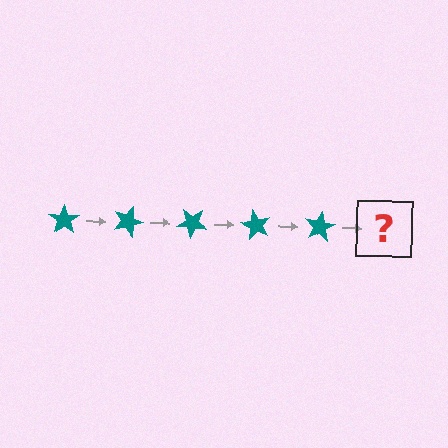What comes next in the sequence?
The next element should be a teal star rotated 100 degrees.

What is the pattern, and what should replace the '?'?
The pattern is that the star rotates 20 degrees each step. The '?' should be a teal star rotated 100 degrees.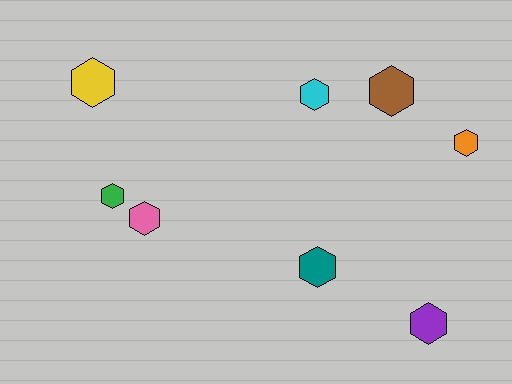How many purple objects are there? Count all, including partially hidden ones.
There is 1 purple object.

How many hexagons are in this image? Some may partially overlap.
There are 8 hexagons.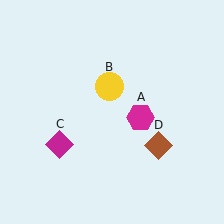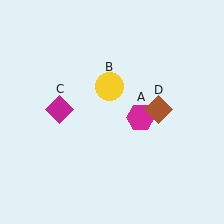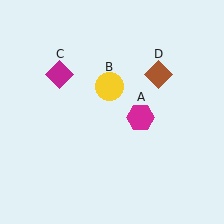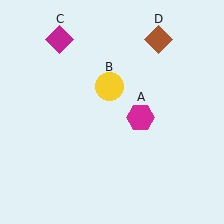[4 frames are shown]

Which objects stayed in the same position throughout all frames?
Magenta hexagon (object A) and yellow circle (object B) remained stationary.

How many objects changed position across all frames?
2 objects changed position: magenta diamond (object C), brown diamond (object D).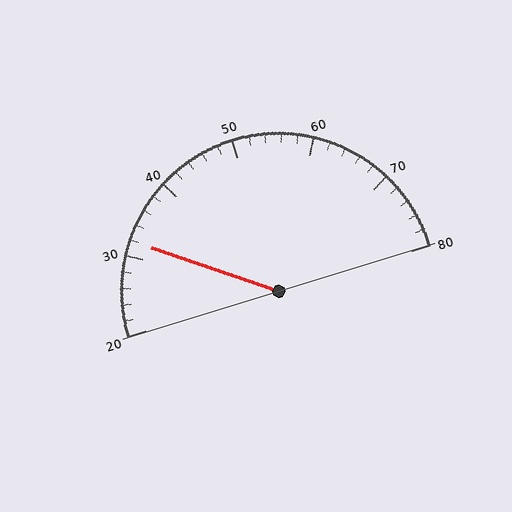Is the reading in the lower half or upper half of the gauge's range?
The reading is in the lower half of the range (20 to 80).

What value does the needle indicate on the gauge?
The needle indicates approximately 32.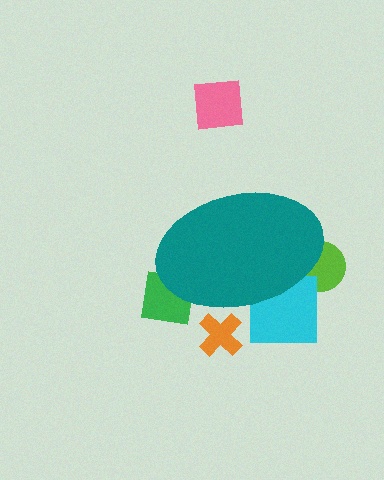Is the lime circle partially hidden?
Yes, the lime circle is partially hidden behind the teal ellipse.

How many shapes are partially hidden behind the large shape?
4 shapes are partially hidden.